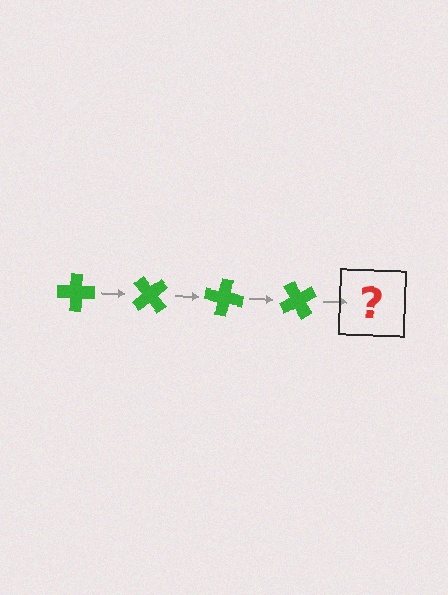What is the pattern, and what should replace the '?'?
The pattern is that the cross rotates 50 degrees each step. The '?' should be a green cross rotated 200 degrees.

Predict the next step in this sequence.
The next step is a green cross rotated 200 degrees.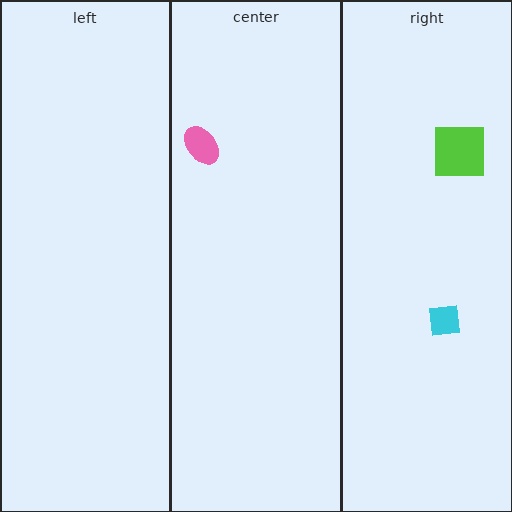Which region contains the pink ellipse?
The center region.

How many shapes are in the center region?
1.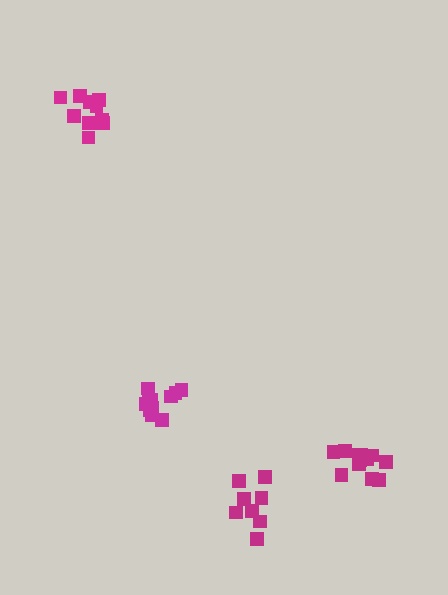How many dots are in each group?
Group 1: 14 dots, Group 2: 8 dots, Group 3: 11 dots, Group 4: 10 dots (43 total).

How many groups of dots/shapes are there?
There are 4 groups.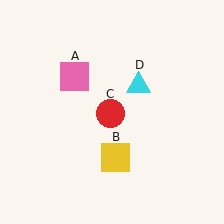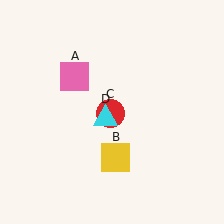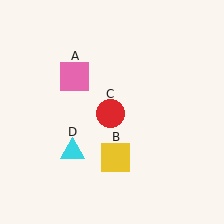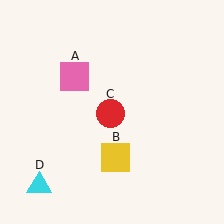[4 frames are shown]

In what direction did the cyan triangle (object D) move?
The cyan triangle (object D) moved down and to the left.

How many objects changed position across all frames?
1 object changed position: cyan triangle (object D).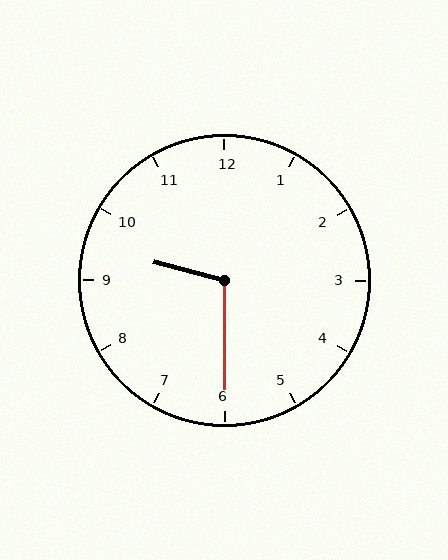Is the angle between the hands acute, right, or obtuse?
It is obtuse.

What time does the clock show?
9:30.